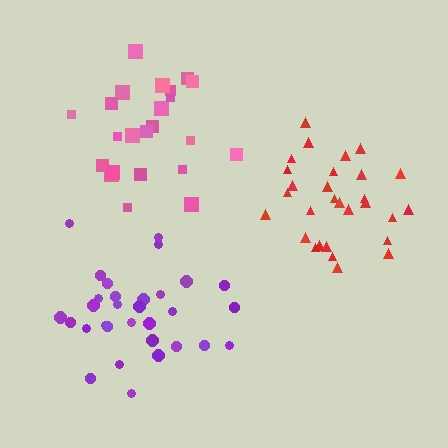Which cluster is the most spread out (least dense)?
Pink.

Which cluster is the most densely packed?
Red.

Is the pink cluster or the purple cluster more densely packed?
Purple.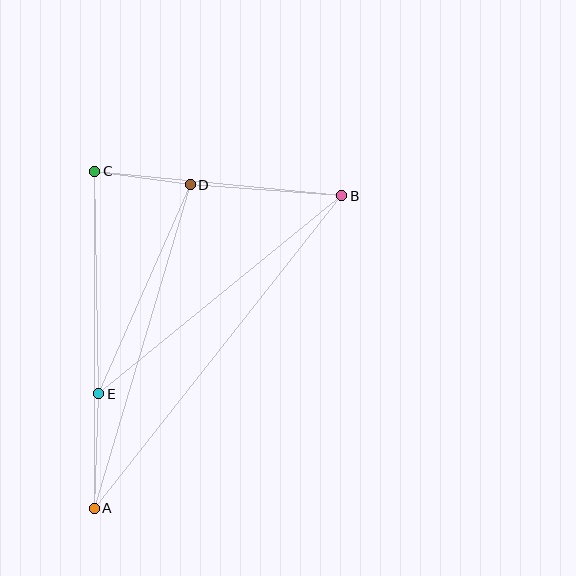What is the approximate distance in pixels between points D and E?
The distance between D and E is approximately 228 pixels.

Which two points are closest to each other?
Points C and D are closest to each other.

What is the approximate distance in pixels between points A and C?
The distance between A and C is approximately 337 pixels.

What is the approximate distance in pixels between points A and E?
The distance between A and E is approximately 115 pixels.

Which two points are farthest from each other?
Points A and B are farthest from each other.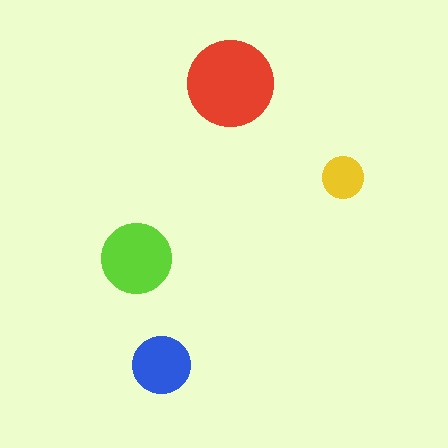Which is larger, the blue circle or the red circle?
The red one.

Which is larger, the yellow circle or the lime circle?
The lime one.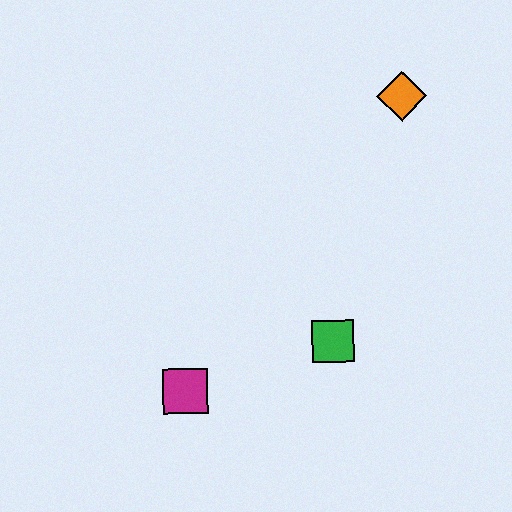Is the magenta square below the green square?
Yes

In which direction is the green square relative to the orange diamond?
The green square is below the orange diamond.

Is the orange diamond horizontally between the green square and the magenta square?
No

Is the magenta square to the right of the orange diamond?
No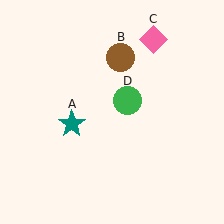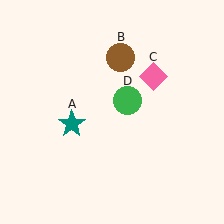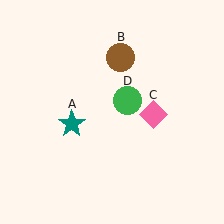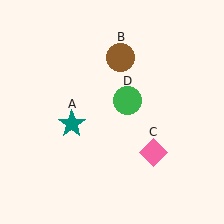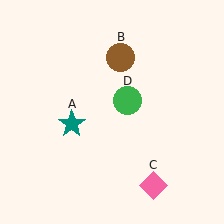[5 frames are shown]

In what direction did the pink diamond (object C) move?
The pink diamond (object C) moved down.